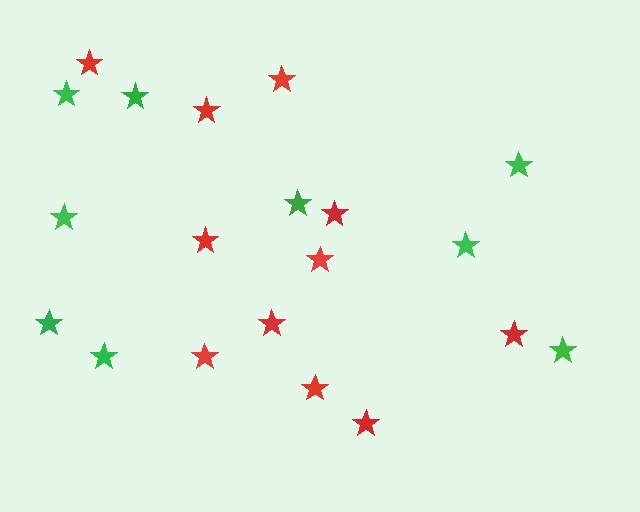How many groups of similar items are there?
There are 2 groups: one group of green stars (9) and one group of red stars (11).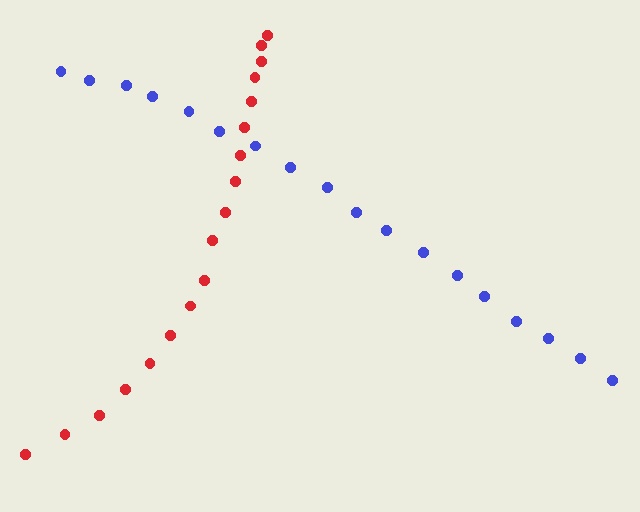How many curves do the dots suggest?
There are 2 distinct paths.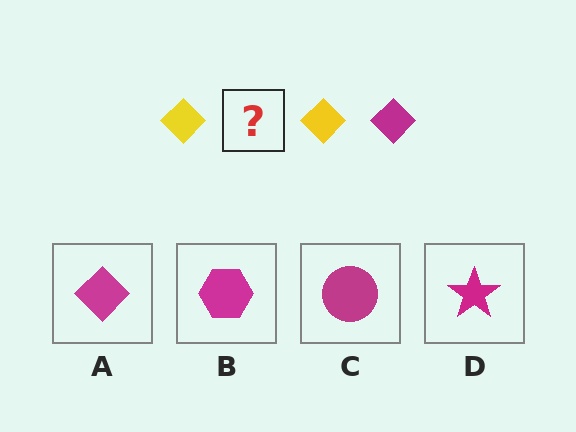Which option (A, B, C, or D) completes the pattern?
A.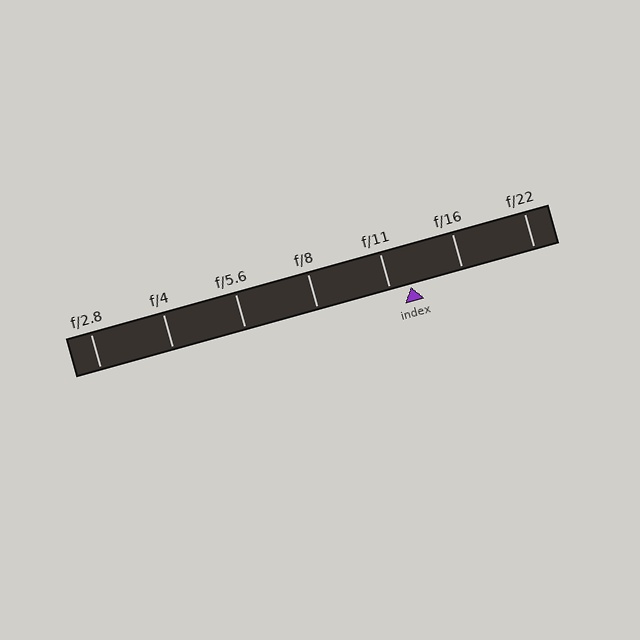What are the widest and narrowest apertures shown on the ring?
The widest aperture shown is f/2.8 and the narrowest is f/22.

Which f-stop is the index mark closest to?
The index mark is closest to f/11.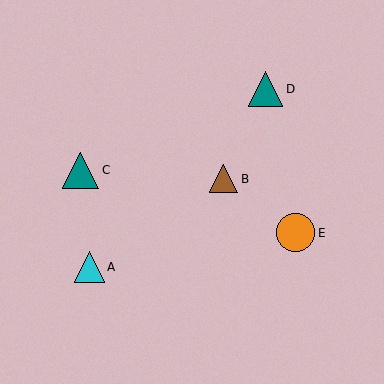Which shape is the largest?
The orange circle (labeled E) is the largest.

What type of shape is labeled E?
Shape E is an orange circle.